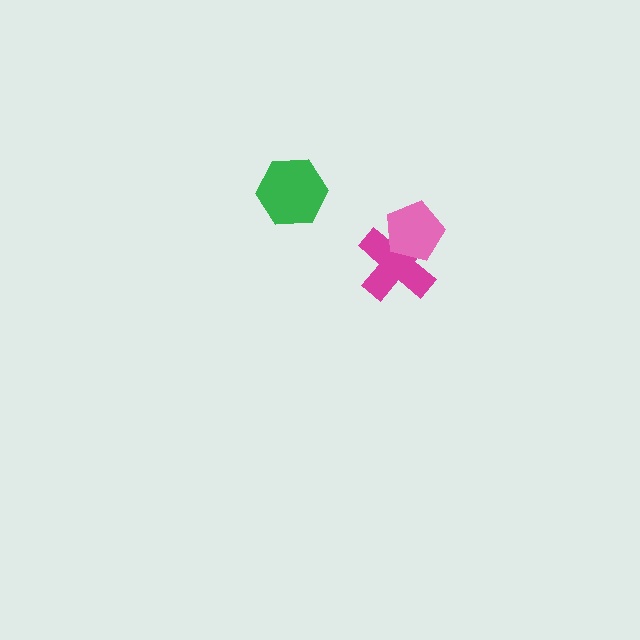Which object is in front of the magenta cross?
The pink pentagon is in front of the magenta cross.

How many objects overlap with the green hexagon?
0 objects overlap with the green hexagon.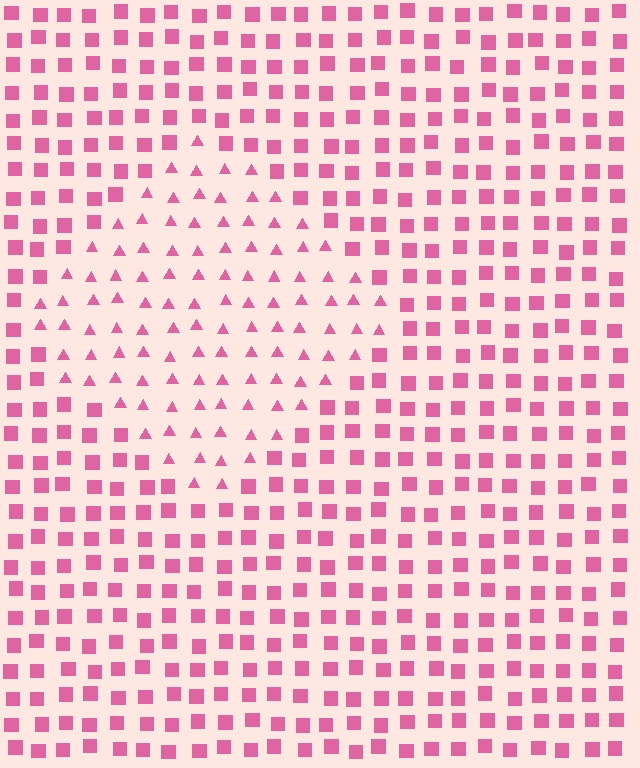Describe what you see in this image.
The image is filled with small pink elements arranged in a uniform grid. A diamond-shaped region contains triangles, while the surrounding area contains squares. The boundary is defined purely by the change in element shape.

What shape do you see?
I see a diamond.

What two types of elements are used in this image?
The image uses triangles inside the diamond region and squares outside it.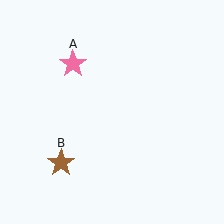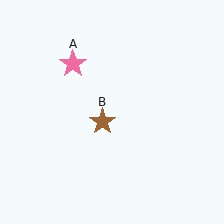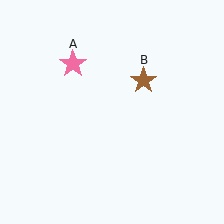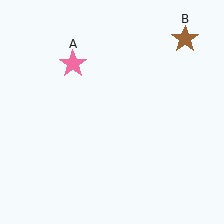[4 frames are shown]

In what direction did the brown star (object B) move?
The brown star (object B) moved up and to the right.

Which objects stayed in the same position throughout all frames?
Pink star (object A) remained stationary.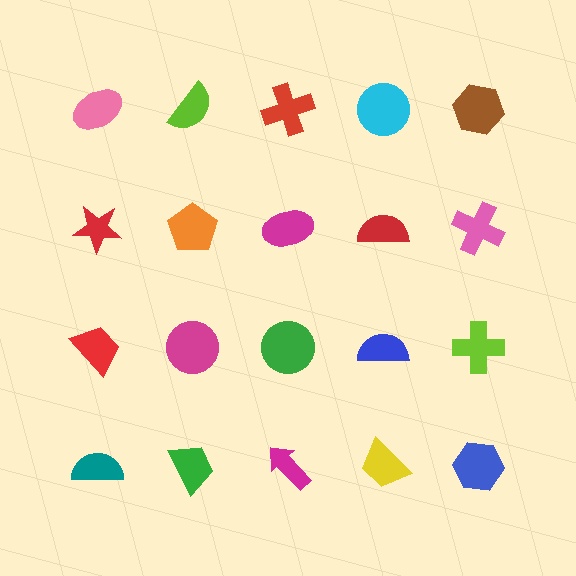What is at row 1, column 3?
A red cross.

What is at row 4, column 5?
A blue hexagon.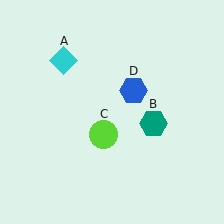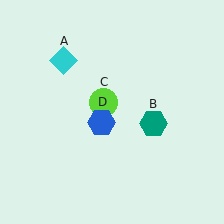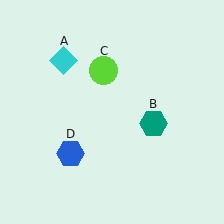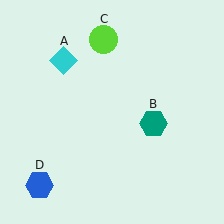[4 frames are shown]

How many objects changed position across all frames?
2 objects changed position: lime circle (object C), blue hexagon (object D).